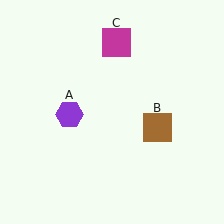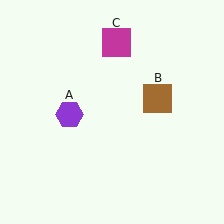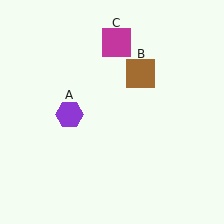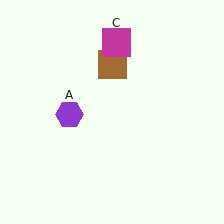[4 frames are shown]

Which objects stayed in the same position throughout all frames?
Purple hexagon (object A) and magenta square (object C) remained stationary.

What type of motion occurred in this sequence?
The brown square (object B) rotated counterclockwise around the center of the scene.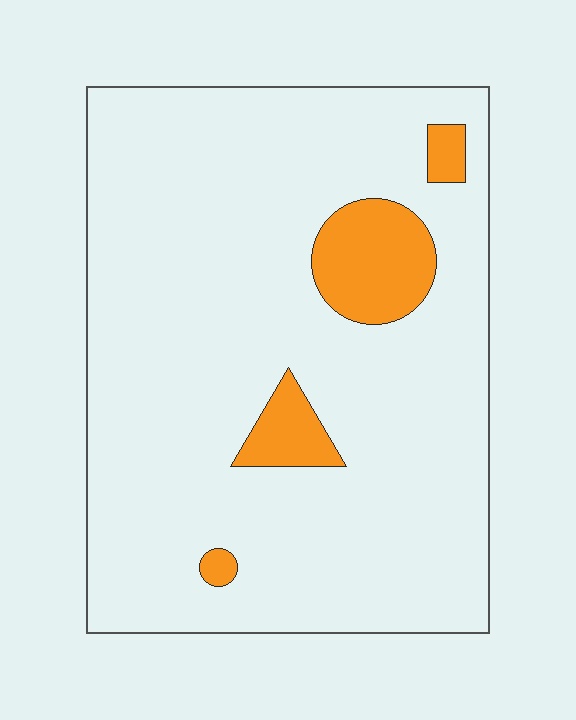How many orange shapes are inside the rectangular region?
4.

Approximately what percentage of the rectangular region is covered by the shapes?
Approximately 10%.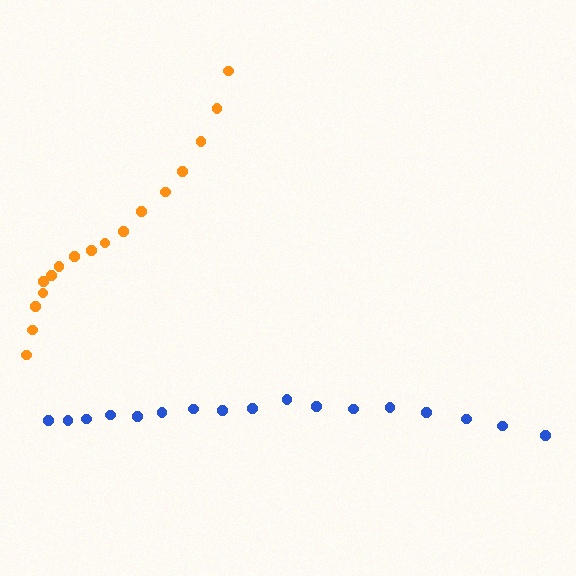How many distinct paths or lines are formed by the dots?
There are 2 distinct paths.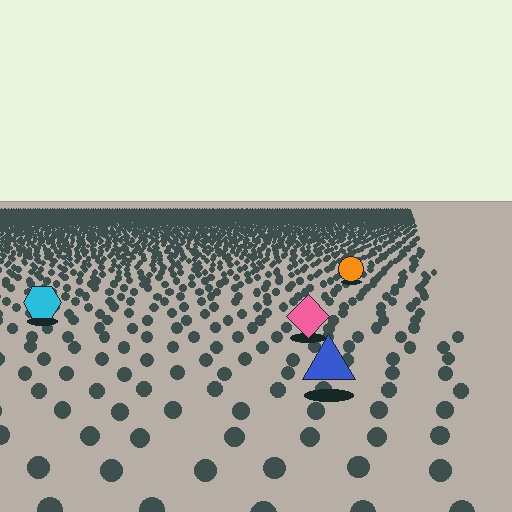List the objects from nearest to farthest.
From nearest to farthest: the blue triangle, the pink diamond, the cyan hexagon, the orange circle.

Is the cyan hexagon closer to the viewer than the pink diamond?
No. The pink diamond is closer — you can tell from the texture gradient: the ground texture is coarser near it.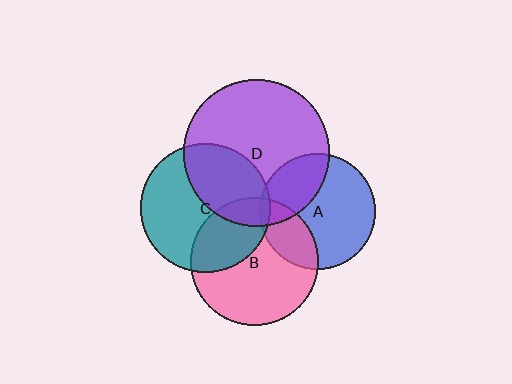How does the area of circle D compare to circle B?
Approximately 1.3 times.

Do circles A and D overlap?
Yes.